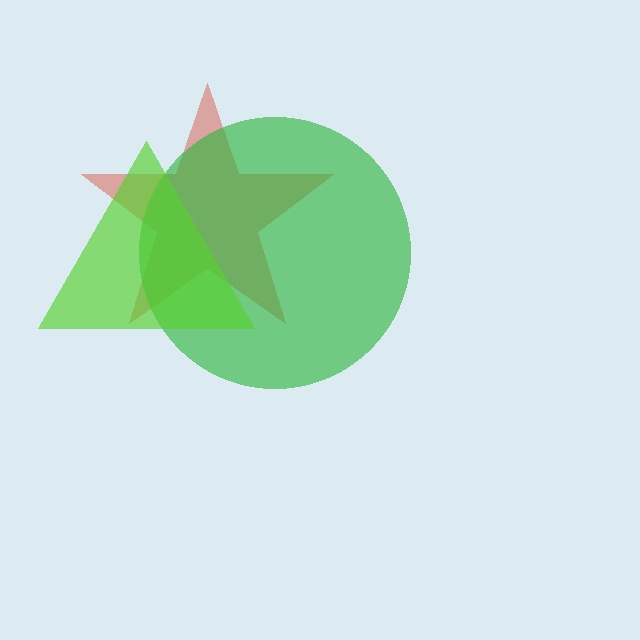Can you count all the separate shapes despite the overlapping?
Yes, there are 3 separate shapes.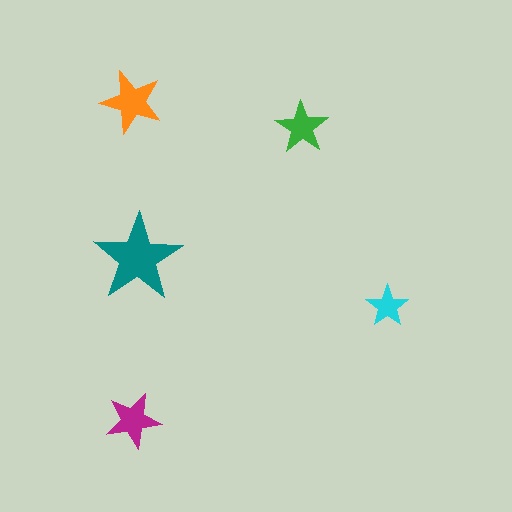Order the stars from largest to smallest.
the teal one, the orange one, the magenta one, the green one, the cyan one.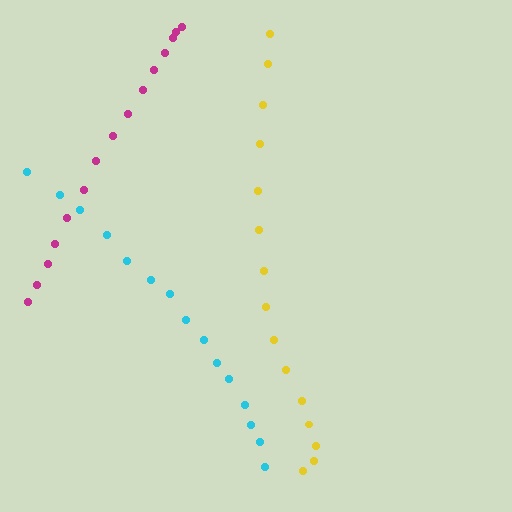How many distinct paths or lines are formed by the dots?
There are 3 distinct paths.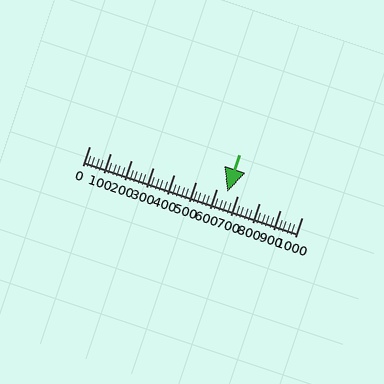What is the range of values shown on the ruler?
The ruler shows values from 0 to 1000.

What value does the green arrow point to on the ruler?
The green arrow points to approximately 651.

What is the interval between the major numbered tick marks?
The major tick marks are spaced 100 units apart.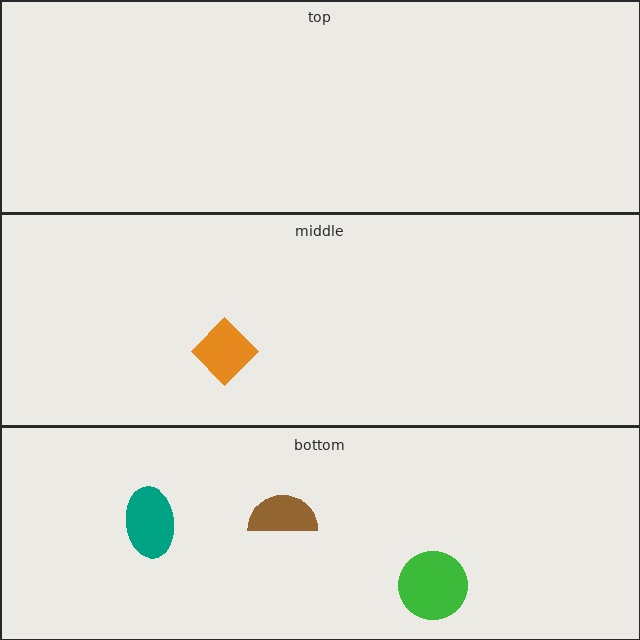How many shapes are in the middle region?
1.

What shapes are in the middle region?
The orange diamond.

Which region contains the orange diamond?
The middle region.